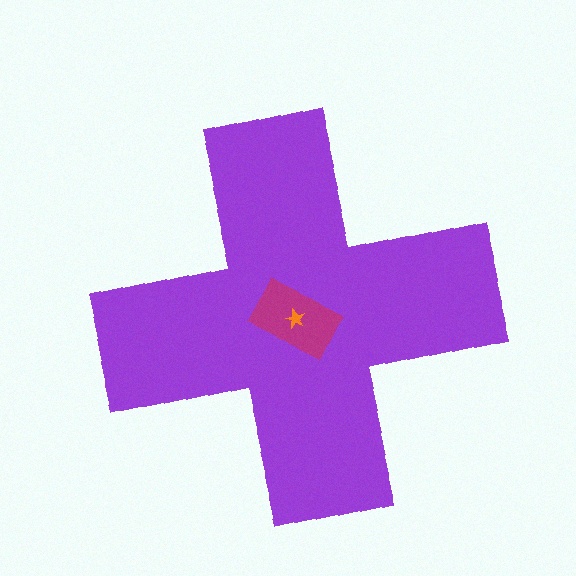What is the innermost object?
The orange star.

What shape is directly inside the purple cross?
The magenta rectangle.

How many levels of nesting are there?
3.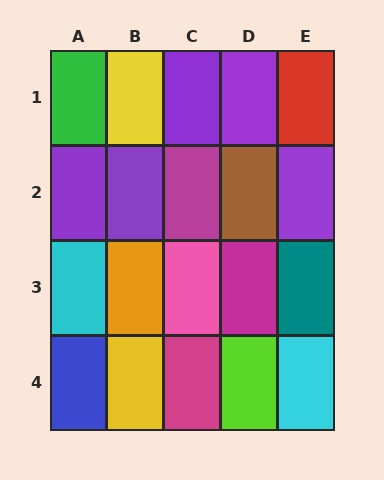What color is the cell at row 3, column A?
Cyan.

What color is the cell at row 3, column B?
Orange.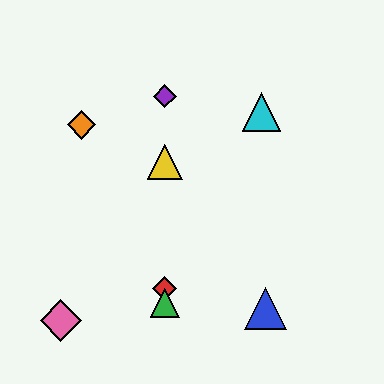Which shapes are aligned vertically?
The red diamond, the green triangle, the yellow triangle, the purple diamond are aligned vertically.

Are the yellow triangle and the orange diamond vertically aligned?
No, the yellow triangle is at x≈165 and the orange diamond is at x≈82.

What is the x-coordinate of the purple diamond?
The purple diamond is at x≈165.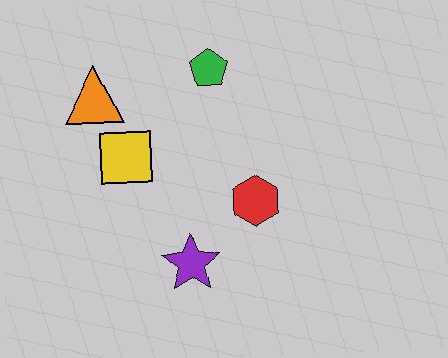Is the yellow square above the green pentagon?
No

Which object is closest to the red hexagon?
The purple star is closest to the red hexagon.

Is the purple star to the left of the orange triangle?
No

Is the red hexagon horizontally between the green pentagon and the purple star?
No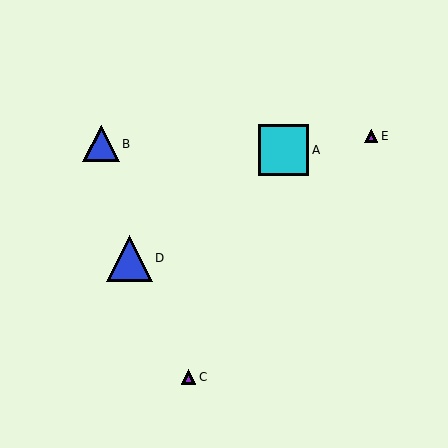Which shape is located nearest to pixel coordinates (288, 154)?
The cyan square (labeled A) at (283, 150) is nearest to that location.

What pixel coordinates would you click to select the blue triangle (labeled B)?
Click at (101, 144) to select the blue triangle B.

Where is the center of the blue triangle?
The center of the blue triangle is at (101, 144).